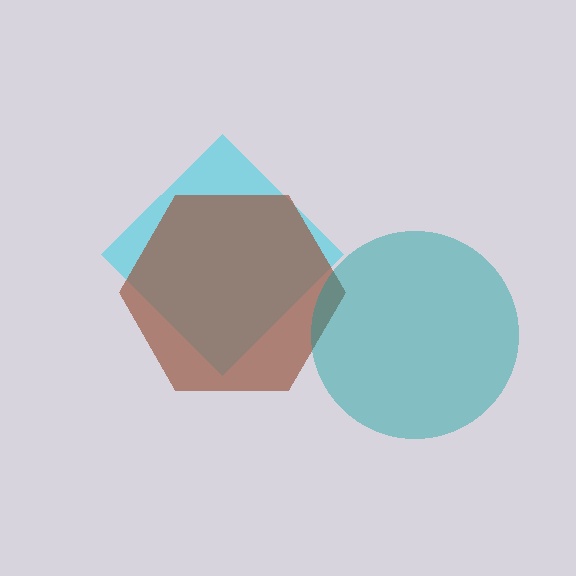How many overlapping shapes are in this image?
There are 3 overlapping shapes in the image.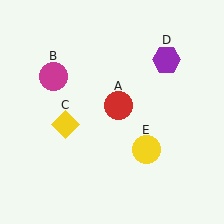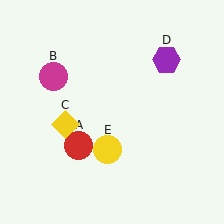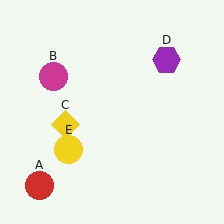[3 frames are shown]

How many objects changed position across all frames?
2 objects changed position: red circle (object A), yellow circle (object E).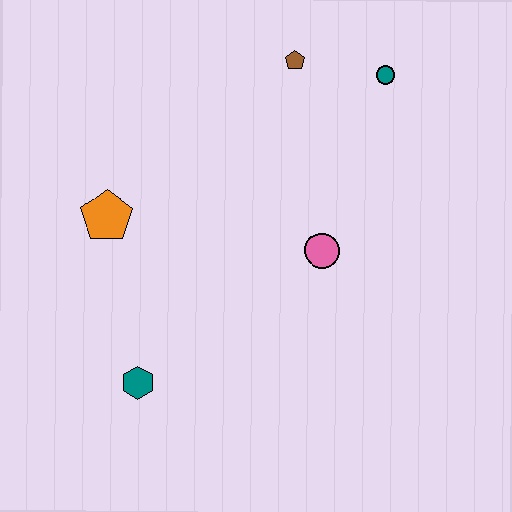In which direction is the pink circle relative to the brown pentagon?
The pink circle is below the brown pentagon.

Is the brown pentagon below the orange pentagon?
No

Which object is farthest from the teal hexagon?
The teal circle is farthest from the teal hexagon.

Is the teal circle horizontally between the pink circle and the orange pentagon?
No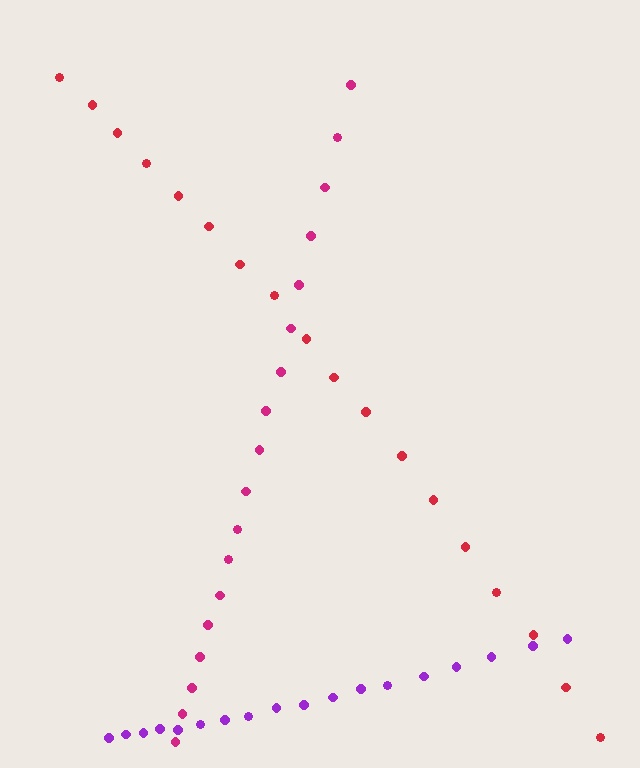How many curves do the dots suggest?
There are 3 distinct paths.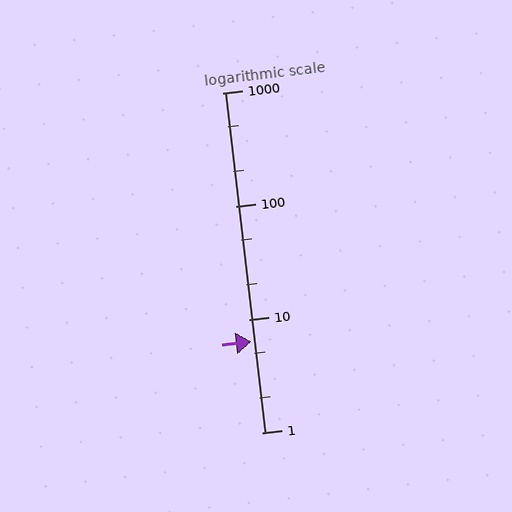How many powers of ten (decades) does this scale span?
The scale spans 3 decades, from 1 to 1000.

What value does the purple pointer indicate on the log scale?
The pointer indicates approximately 6.3.